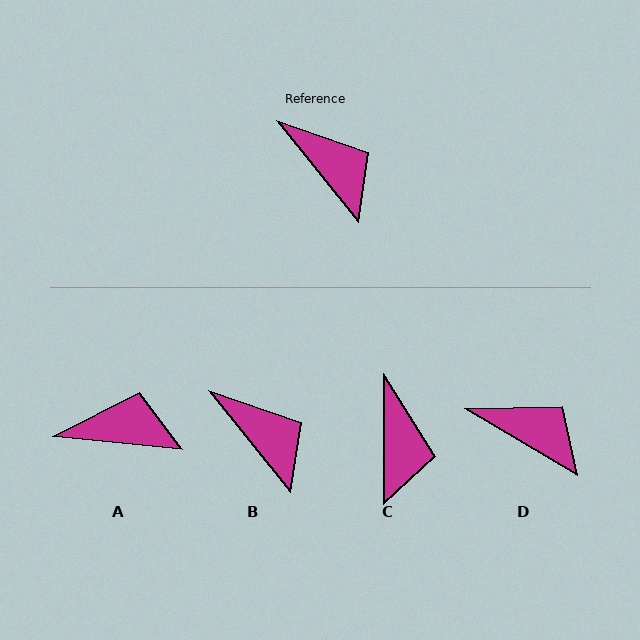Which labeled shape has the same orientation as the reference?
B.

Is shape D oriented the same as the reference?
No, it is off by about 21 degrees.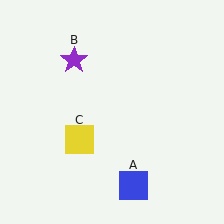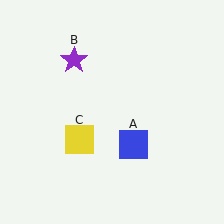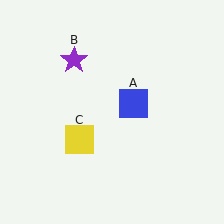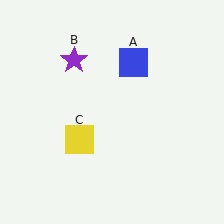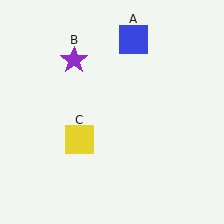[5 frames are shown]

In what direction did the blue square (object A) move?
The blue square (object A) moved up.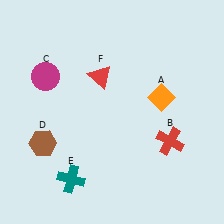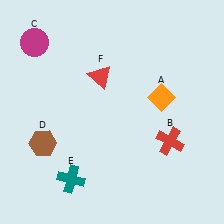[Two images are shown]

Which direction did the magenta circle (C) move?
The magenta circle (C) moved up.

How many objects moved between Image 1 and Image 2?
1 object moved between the two images.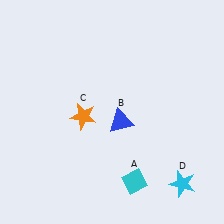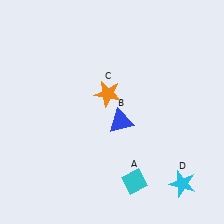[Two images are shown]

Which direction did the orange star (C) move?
The orange star (C) moved right.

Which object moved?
The orange star (C) moved right.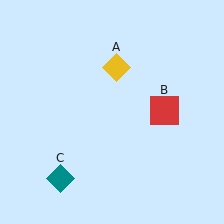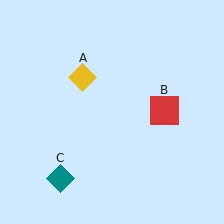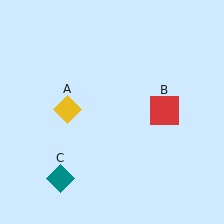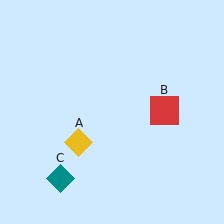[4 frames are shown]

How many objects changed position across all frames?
1 object changed position: yellow diamond (object A).